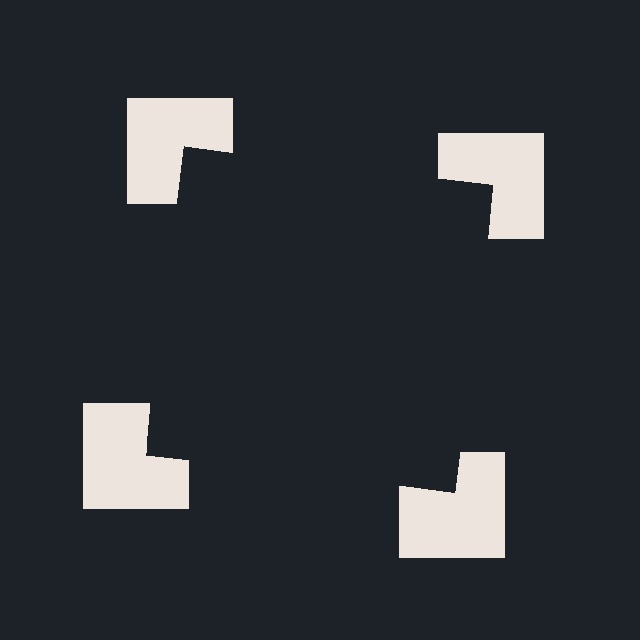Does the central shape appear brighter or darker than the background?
It typically appears slightly darker than the background, even though no actual brightness change is drawn.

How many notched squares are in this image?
There are 4 — one at each vertex of the illusory square.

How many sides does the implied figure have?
4 sides.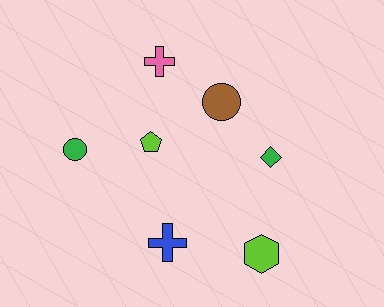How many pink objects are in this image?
There is 1 pink object.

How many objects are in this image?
There are 7 objects.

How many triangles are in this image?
There are no triangles.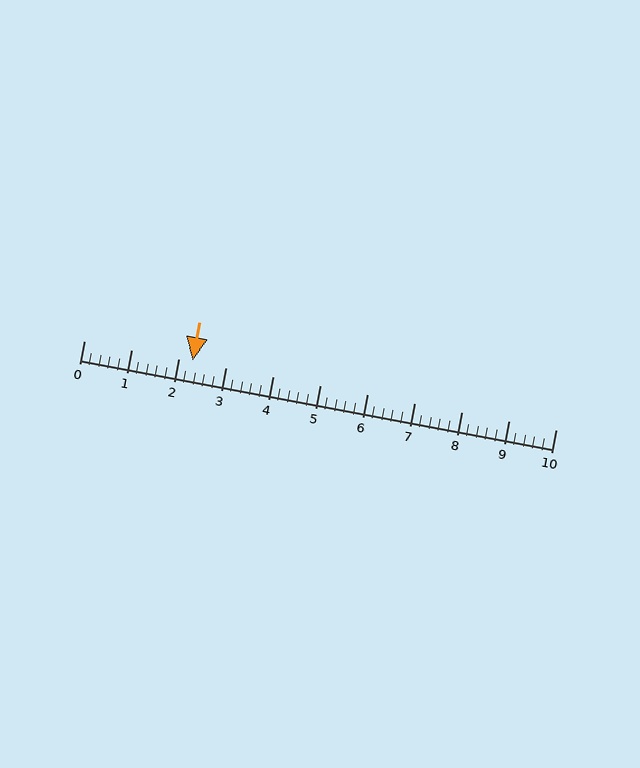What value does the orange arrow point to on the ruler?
The orange arrow points to approximately 2.3.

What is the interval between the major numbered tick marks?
The major tick marks are spaced 1 units apart.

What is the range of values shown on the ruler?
The ruler shows values from 0 to 10.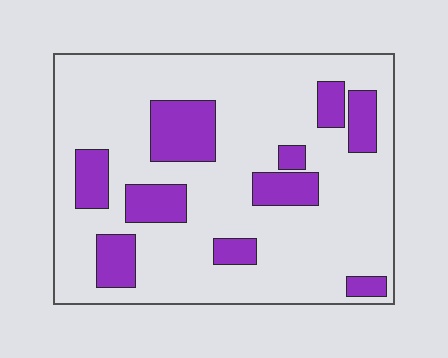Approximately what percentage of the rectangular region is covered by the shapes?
Approximately 20%.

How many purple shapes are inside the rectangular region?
10.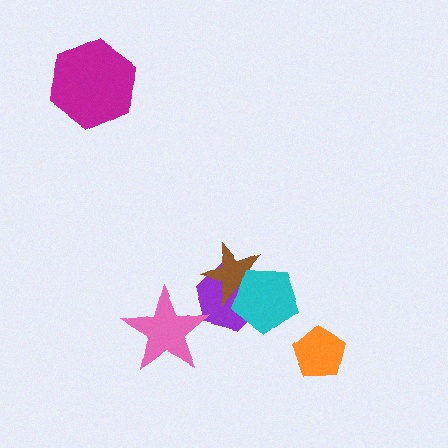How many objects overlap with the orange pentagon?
0 objects overlap with the orange pentagon.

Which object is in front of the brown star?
The cyan pentagon is in front of the brown star.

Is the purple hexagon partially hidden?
Yes, it is partially covered by another shape.